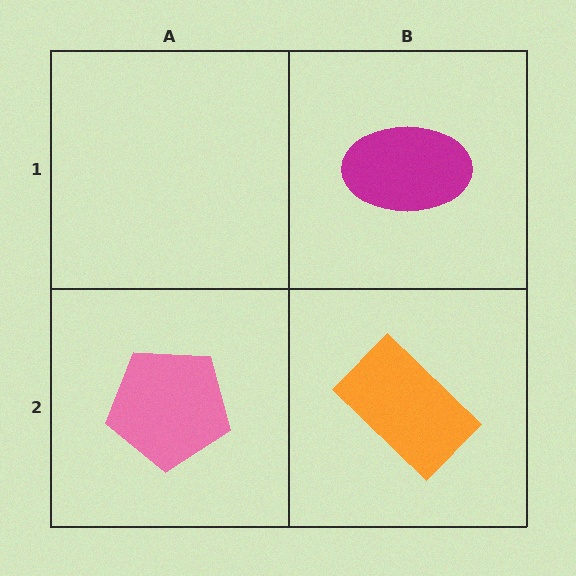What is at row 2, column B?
An orange rectangle.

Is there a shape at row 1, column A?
No, that cell is empty.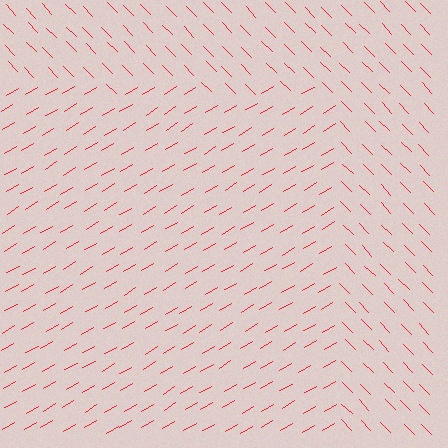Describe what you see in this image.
The image is filled with small red line segments. A rectangle region in the image has lines oriented differently from the surrounding lines, creating a visible texture boundary.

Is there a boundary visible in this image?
Yes, there is a texture boundary formed by a change in line orientation.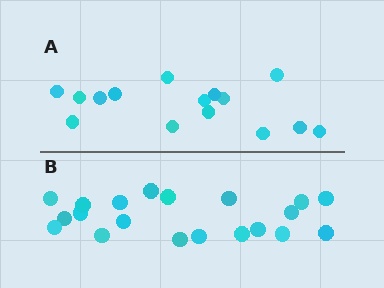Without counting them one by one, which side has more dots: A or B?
Region B (the bottom region) has more dots.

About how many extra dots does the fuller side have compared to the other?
Region B has about 5 more dots than region A.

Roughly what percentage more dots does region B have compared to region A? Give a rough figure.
About 35% more.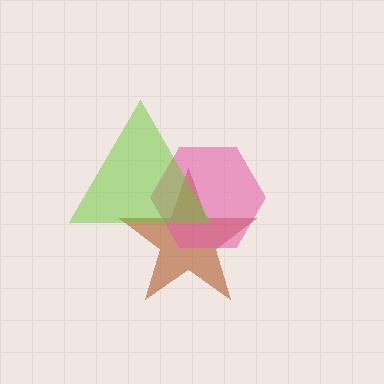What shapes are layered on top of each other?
The layered shapes are: a brown star, a pink hexagon, a lime triangle.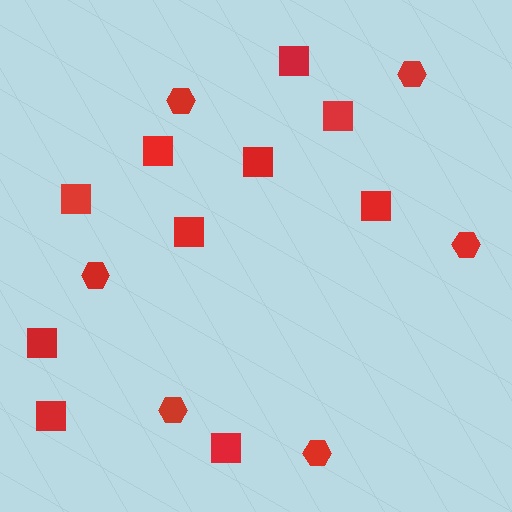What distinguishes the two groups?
There are 2 groups: one group of hexagons (6) and one group of squares (10).